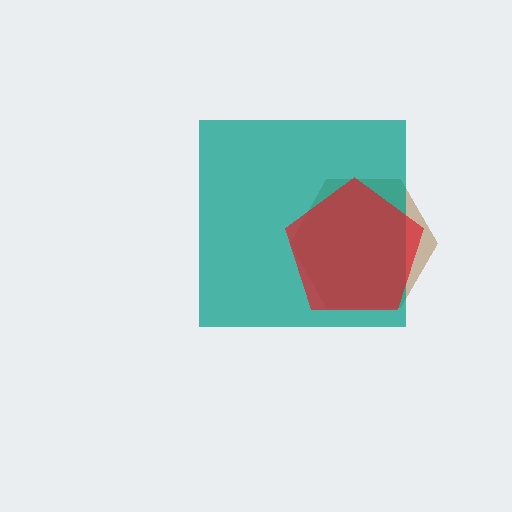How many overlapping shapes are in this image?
There are 3 overlapping shapes in the image.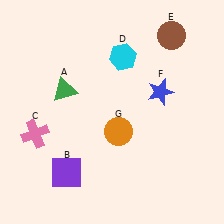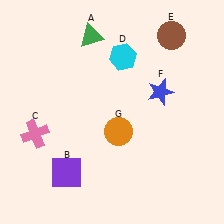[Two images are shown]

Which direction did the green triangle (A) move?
The green triangle (A) moved up.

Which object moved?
The green triangle (A) moved up.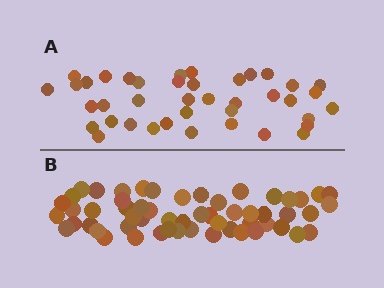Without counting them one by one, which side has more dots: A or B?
Region B (the bottom region) has more dots.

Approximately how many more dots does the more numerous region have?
Region B has approximately 15 more dots than region A.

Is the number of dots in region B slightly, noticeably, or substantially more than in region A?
Region B has noticeably more, but not dramatically so. The ratio is roughly 1.4 to 1.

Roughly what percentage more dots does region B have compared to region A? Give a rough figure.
About 40% more.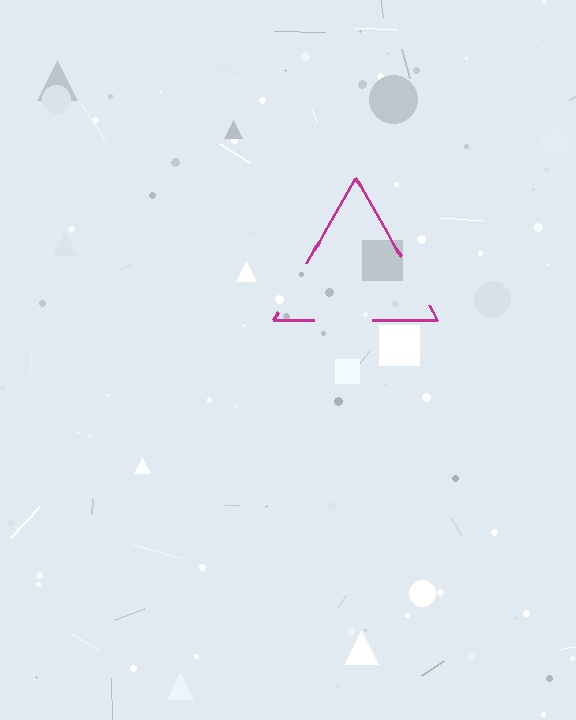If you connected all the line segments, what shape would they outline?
They would outline a triangle.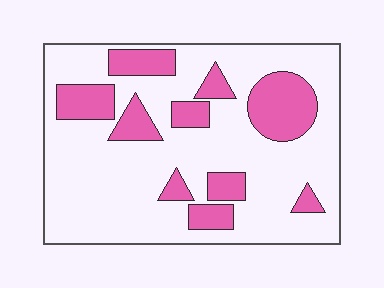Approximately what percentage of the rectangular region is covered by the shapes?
Approximately 25%.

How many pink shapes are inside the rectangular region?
10.